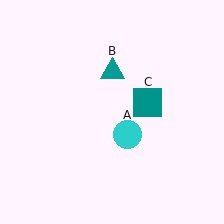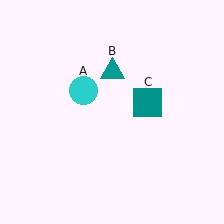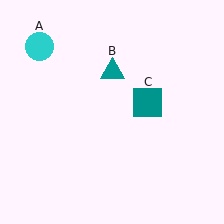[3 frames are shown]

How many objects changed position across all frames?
1 object changed position: cyan circle (object A).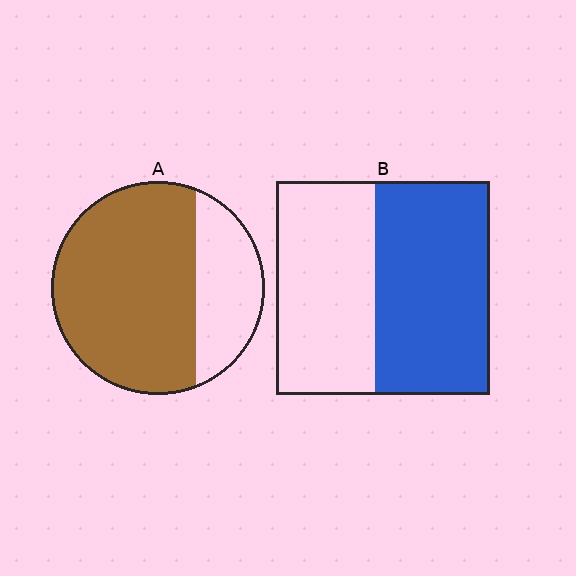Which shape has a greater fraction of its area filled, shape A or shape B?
Shape A.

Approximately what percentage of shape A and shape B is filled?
A is approximately 70% and B is approximately 55%.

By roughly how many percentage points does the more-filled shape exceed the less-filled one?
By roughly 20 percentage points (A over B).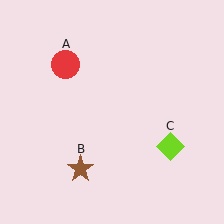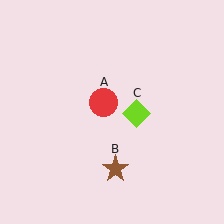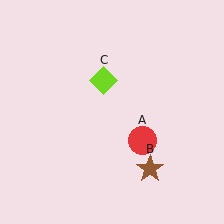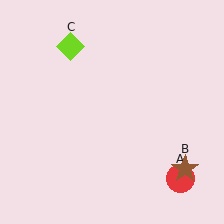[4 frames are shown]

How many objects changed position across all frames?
3 objects changed position: red circle (object A), brown star (object B), lime diamond (object C).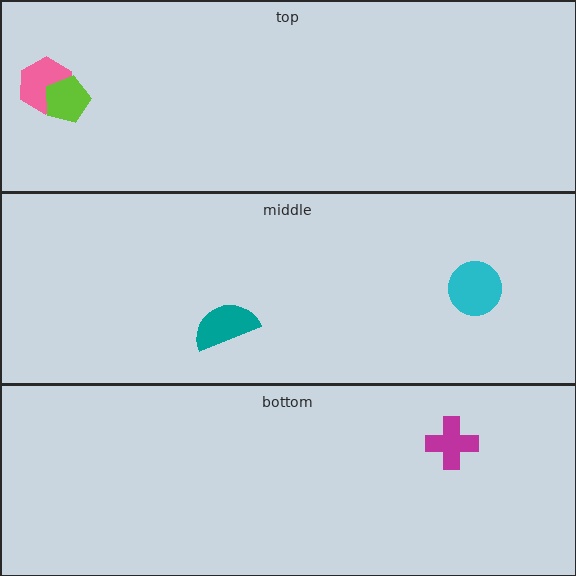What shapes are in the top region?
The pink hexagon, the lime pentagon.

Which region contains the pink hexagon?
The top region.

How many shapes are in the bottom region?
1.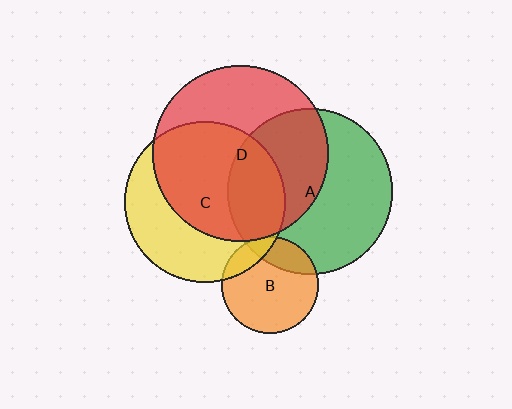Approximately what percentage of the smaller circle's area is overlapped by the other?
Approximately 45%.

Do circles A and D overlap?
Yes.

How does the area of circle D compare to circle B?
Approximately 3.3 times.